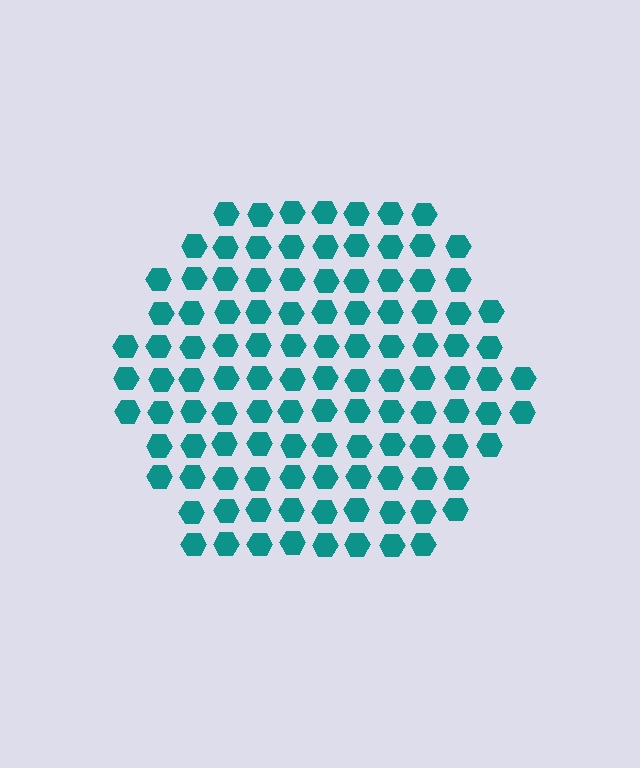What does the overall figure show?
The overall figure shows a hexagon.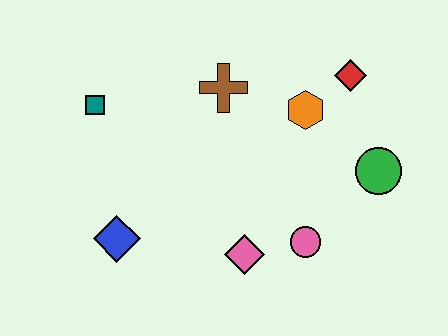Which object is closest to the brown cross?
The orange hexagon is closest to the brown cross.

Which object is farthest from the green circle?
The teal square is farthest from the green circle.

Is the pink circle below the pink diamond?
No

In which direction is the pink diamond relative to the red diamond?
The pink diamond is below the red diamond.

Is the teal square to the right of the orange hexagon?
No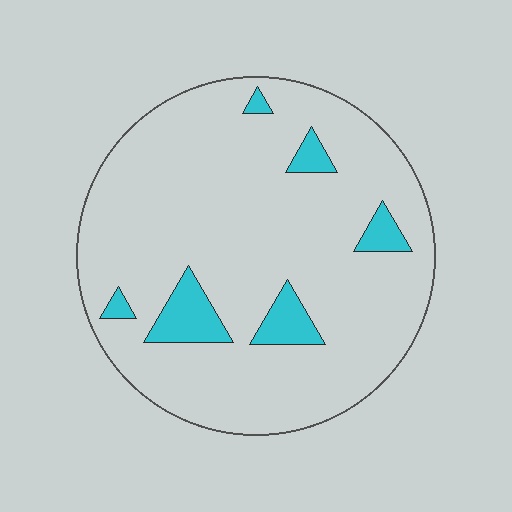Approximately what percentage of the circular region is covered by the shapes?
Approximately 10%.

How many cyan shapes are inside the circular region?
6.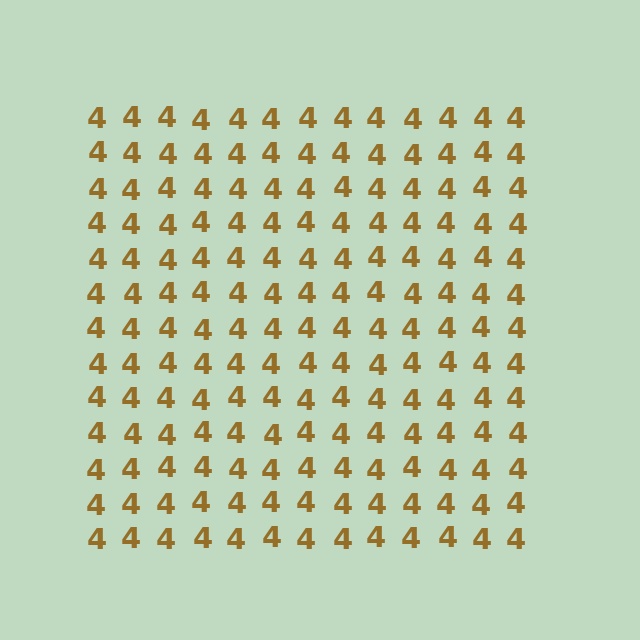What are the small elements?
The small elements are digit 4's.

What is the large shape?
The large shape is a square.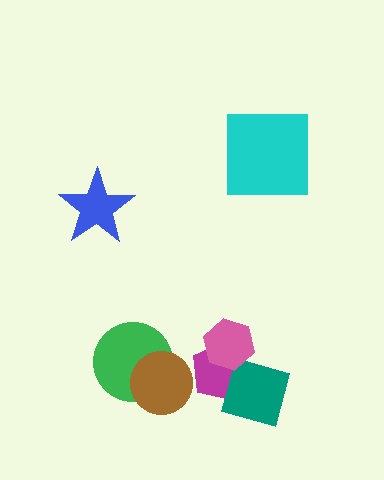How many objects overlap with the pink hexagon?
2 objects overlap with the pink hexagon.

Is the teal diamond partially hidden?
Yes, it is partially covered by another shape.